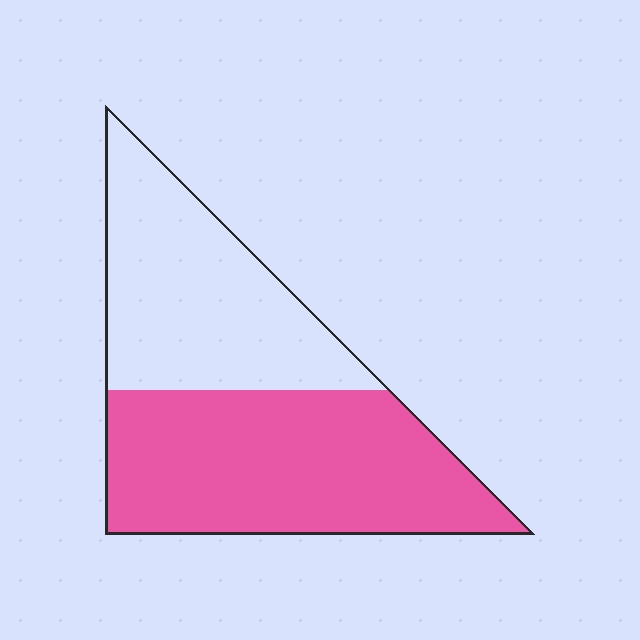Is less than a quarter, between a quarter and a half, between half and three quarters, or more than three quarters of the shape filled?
Between half and three quarters.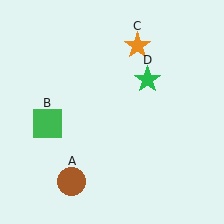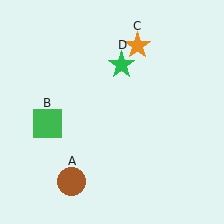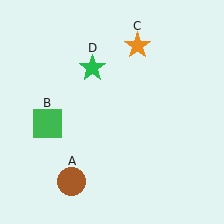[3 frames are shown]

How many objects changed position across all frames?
1 object changed position: green star (object D).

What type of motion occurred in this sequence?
The green star (object D) rotated counterclockwise around the center of the scene.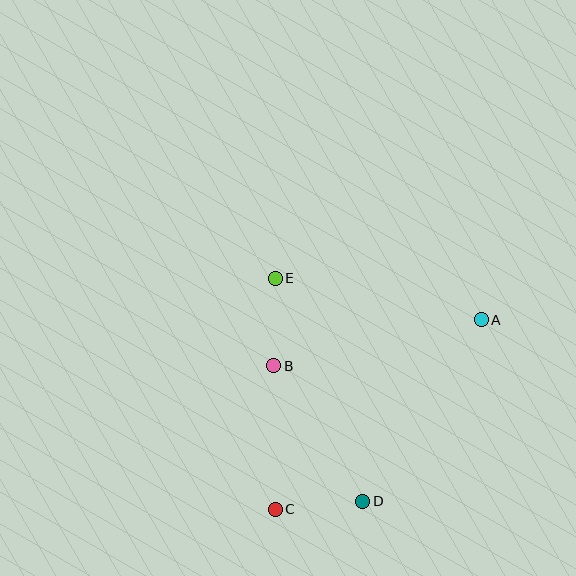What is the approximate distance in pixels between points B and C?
The distance between B and C is approximately 144 pixels.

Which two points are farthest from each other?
Points A and C are farthest from each other.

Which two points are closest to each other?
Points B and E are closest to each other.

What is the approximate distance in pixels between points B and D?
The distance between B and D is approximately 162 pixels.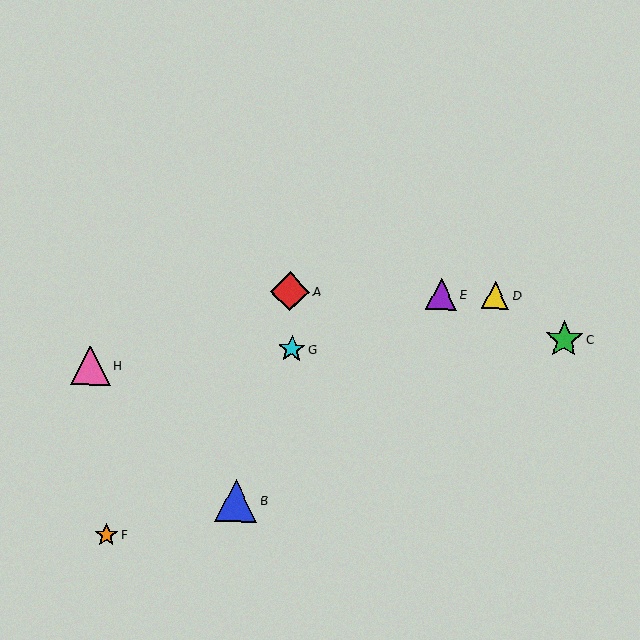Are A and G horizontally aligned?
No, A is at y≈291 and G is at y≈349.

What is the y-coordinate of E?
Object E is at y≈294.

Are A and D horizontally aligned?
Yes, both are at y≈291.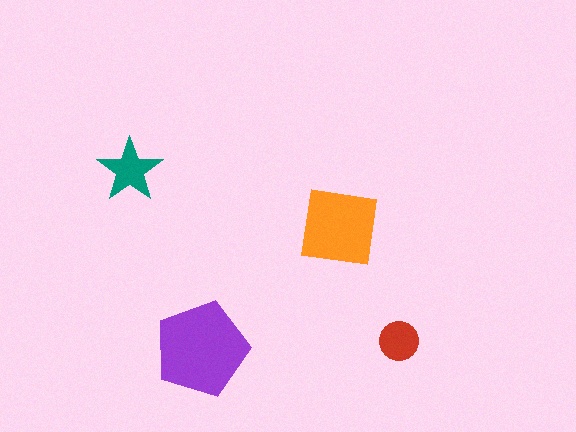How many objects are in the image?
There are 4 objects in the image.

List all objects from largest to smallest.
The purple pentagon, the orange square, the teal star, the red circle.